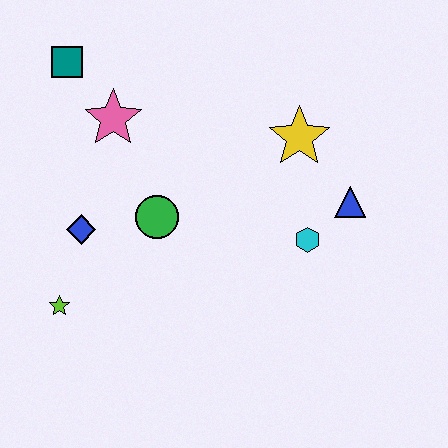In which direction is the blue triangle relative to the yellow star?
The blue triangle is below the yellow star.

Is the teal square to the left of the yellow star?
Yes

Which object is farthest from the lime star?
The blue triangle is farthest from the lime star.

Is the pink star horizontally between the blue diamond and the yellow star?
Yes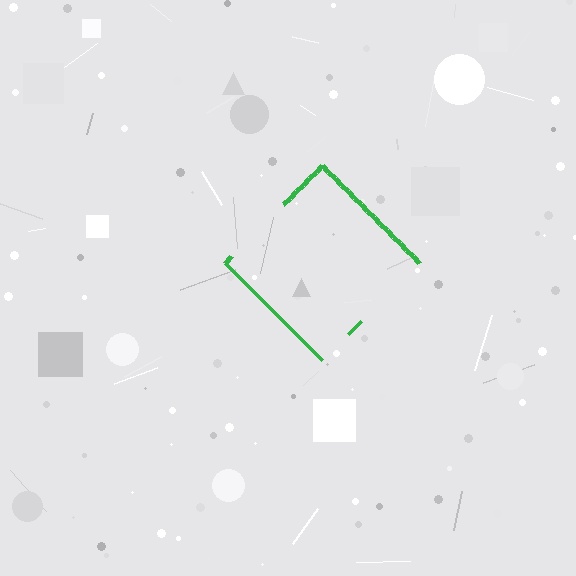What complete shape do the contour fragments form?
The contour fragments form a diamond.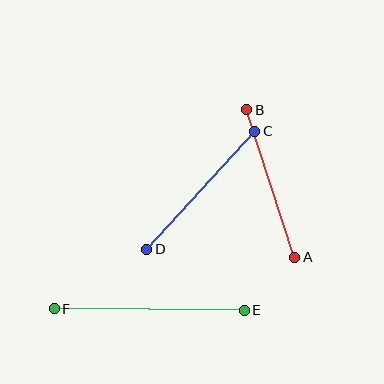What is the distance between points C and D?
The distance is approximately 160 pixels.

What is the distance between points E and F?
The distance is approximately 190 pixels.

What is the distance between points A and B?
The distance is approximately 155 pixels.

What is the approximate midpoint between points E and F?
The midpoint is at approximately (149, 309) pixels.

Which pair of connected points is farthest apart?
Points E and F are farthest apart.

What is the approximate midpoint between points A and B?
The midpoint is at approximately (271, 184) pixels.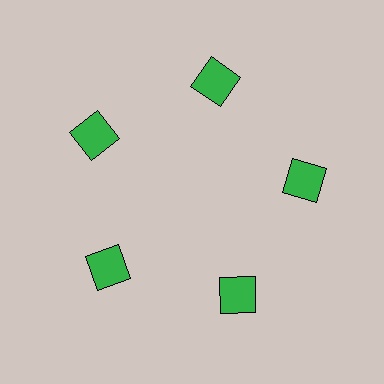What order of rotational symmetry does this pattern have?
This pattern has 5-fold rotational symmetry.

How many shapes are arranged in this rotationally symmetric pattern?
There are 5 shapes, arranged in 5 groups of 1.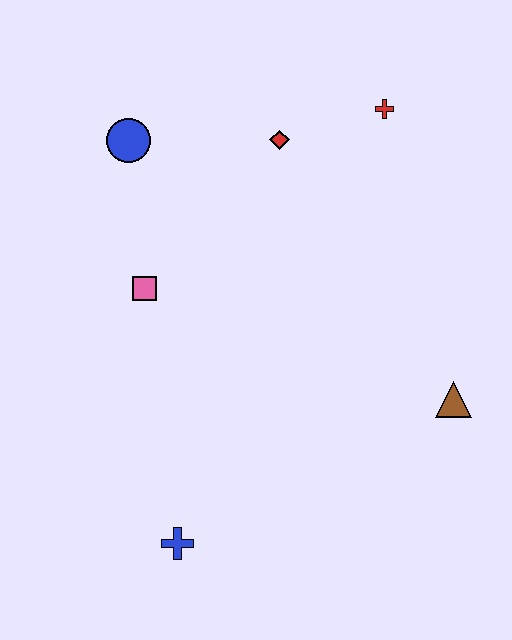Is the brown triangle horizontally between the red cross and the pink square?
No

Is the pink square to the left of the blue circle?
No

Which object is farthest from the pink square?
The brown triangle is farthest from the pink square.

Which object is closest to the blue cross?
The pink square is closest to the blue cross.